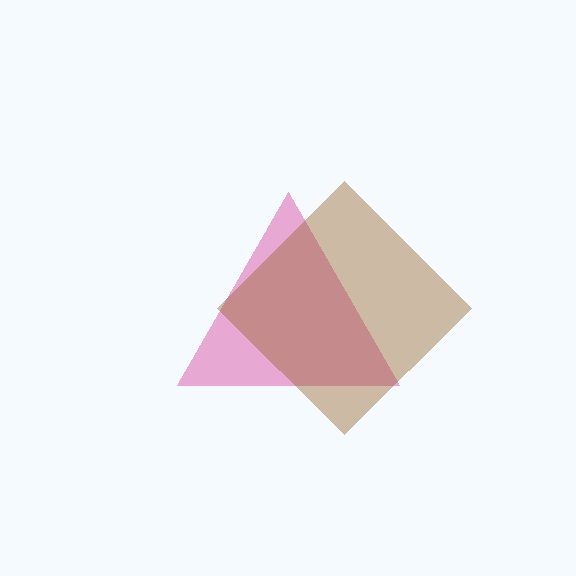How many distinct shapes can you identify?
There are 2 distinct shapes: a magenta triangle, a brown diamond.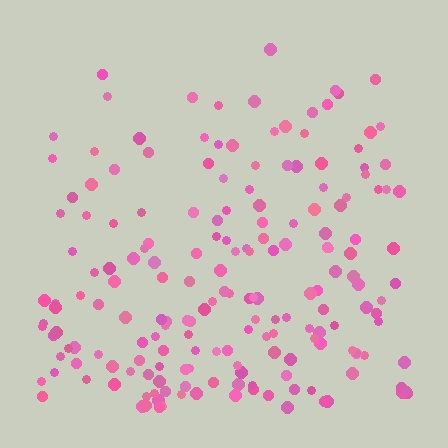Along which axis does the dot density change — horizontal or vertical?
Vertical.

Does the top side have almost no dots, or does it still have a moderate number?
Still a moderate number, just noticeably fewer than the bottom.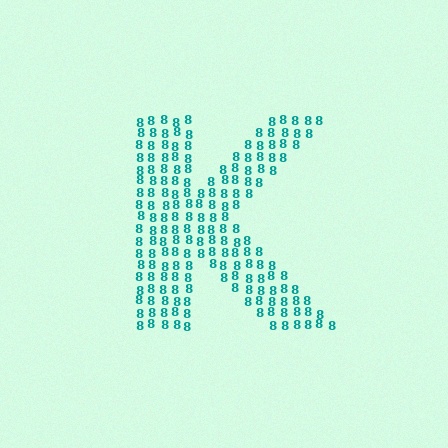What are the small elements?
The small elements are digit 8's.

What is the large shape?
The large shape is the letter K.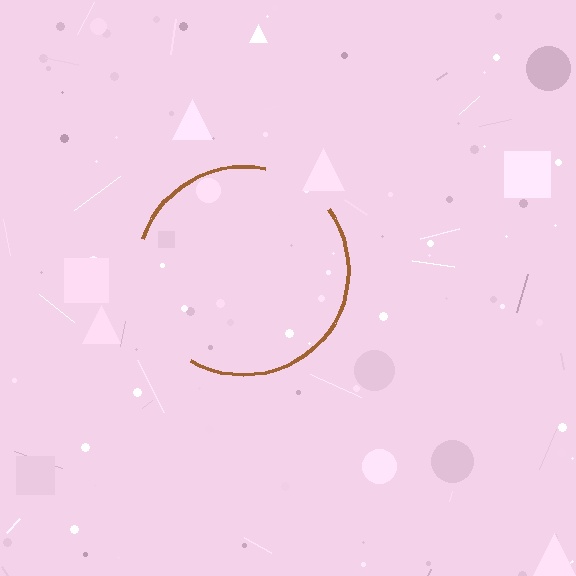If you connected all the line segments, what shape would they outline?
They would outline a circle.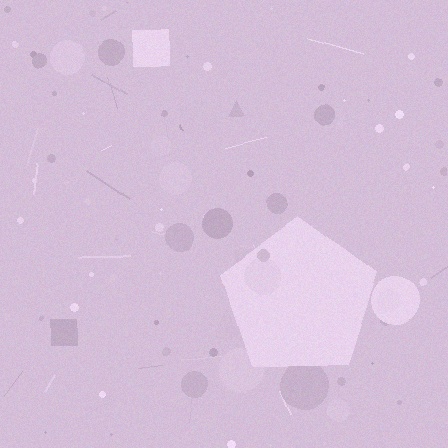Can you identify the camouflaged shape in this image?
The camouflaged shape is a pentagon.